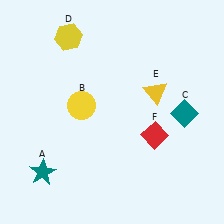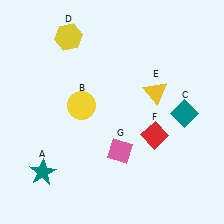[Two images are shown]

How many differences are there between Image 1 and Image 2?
There is 1 difference between the two images.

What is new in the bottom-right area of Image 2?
A pink diamond (G) was added in the bottom-right area of Image 2.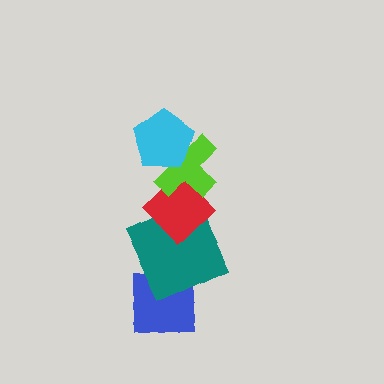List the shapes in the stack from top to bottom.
From top to bottom: the cyan pentagon, the lime cross, the red diamond, the teal square, the blue square.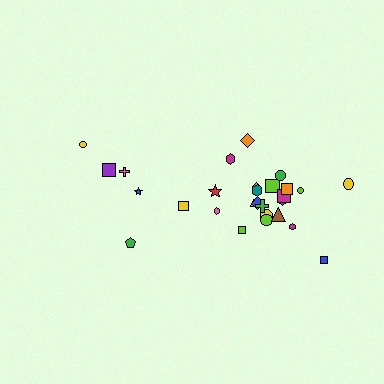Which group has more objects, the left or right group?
The right group.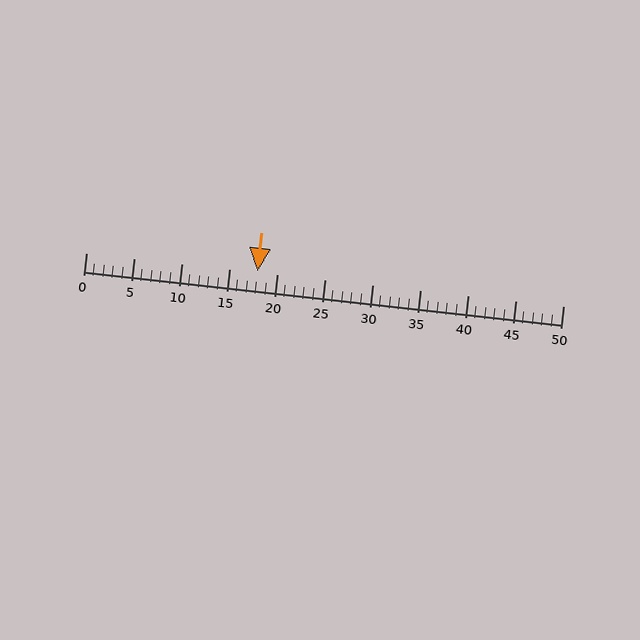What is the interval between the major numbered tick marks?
The major tick marks are spaced 5 units apart.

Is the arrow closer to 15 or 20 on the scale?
The arrow is closer to 20.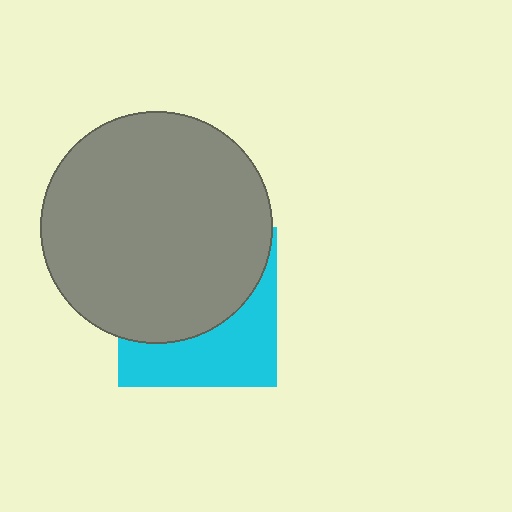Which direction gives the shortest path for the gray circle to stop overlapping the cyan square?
Moving up gives the shortest separation.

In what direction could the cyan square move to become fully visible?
The cyan square could move down. That would shift it out from behind the gray circle entirely.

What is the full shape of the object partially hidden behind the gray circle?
The partially hidden object is a cyan square.